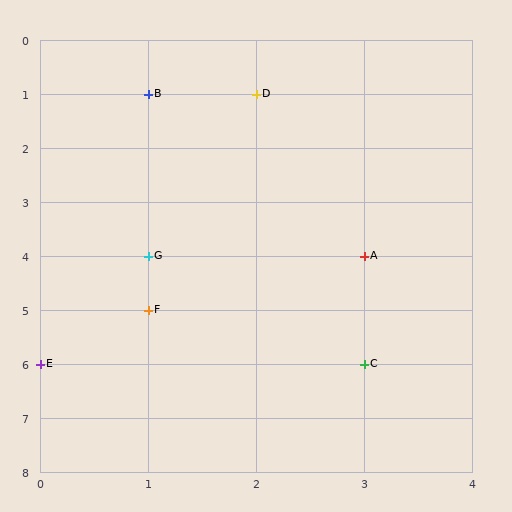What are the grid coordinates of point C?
Point C is at grid coordinates (3, 6).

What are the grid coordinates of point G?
Point G is at grid coordinates (1, 4).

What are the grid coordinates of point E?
Point E is at grid coordinates (0, 6).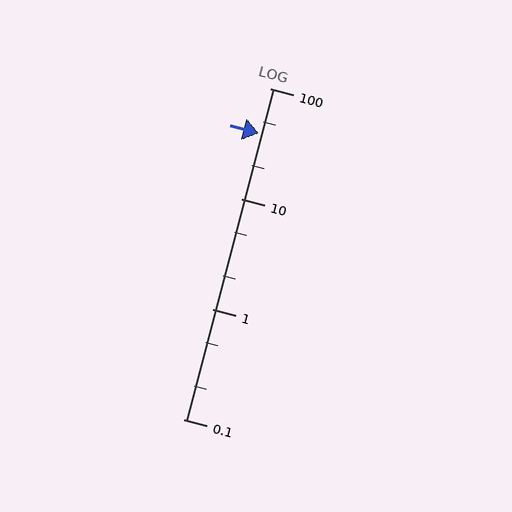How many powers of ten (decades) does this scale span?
The scale spans 3 decades, from 0.1 to 100.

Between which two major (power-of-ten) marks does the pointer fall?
The pointer is between 10 and 100.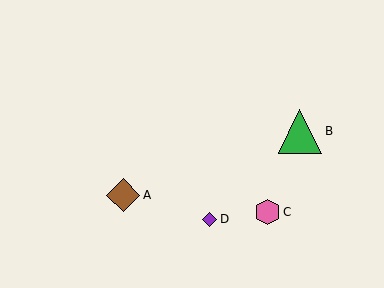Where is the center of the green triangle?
The center of the green triangle is at (300, 131).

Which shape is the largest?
The green triangle (labeled B) is the largest.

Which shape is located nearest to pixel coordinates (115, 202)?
The brown diamond (labeled A) at (123, 195) is nearest to that location.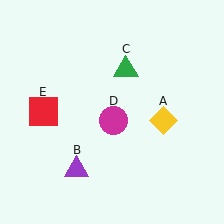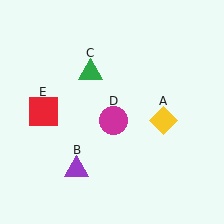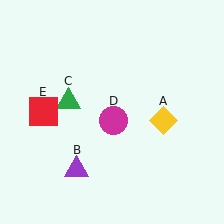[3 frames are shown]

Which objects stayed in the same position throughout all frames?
Yellow diamond (object A) and purple triangle (object B) and magenta circle (object D) and red square (object E) remained stationary.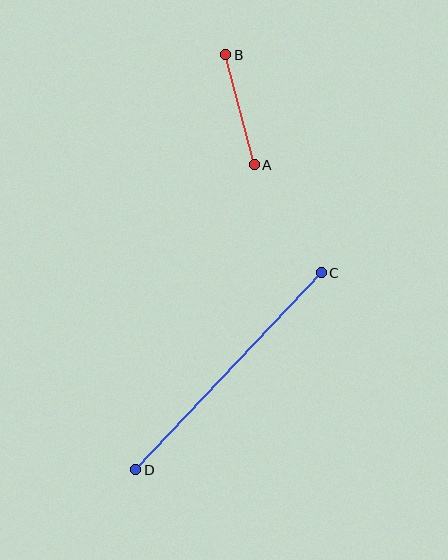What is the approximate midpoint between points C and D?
The midpoint is at approximately (228, 371) pixels.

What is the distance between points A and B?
The distance is approximately 113 pixels.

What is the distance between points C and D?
The distance is approximately 271 pixels.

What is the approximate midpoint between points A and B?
The midpoint is at approximately (240, 110) pixels.